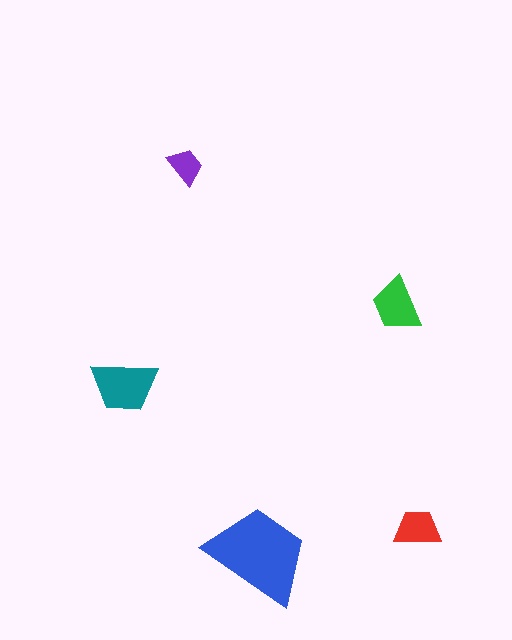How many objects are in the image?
There are 5 objects in the image.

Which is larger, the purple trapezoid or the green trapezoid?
The green one.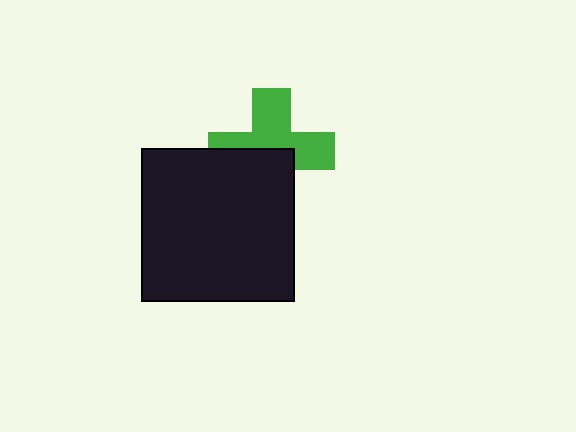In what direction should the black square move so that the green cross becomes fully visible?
The black square should move down. That is the shortest direction to clear the overlap and leave the green cross fully visible.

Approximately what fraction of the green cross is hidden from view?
Roughly 44% of the green cross is hidden behind the black square.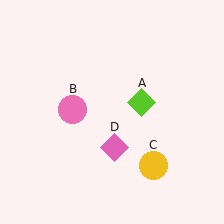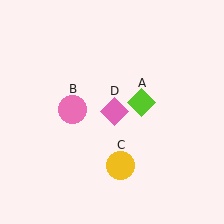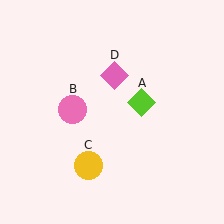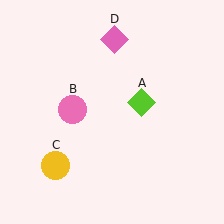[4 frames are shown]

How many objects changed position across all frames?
2 objects changed position: yellow circle (object C), pink diamond (object D).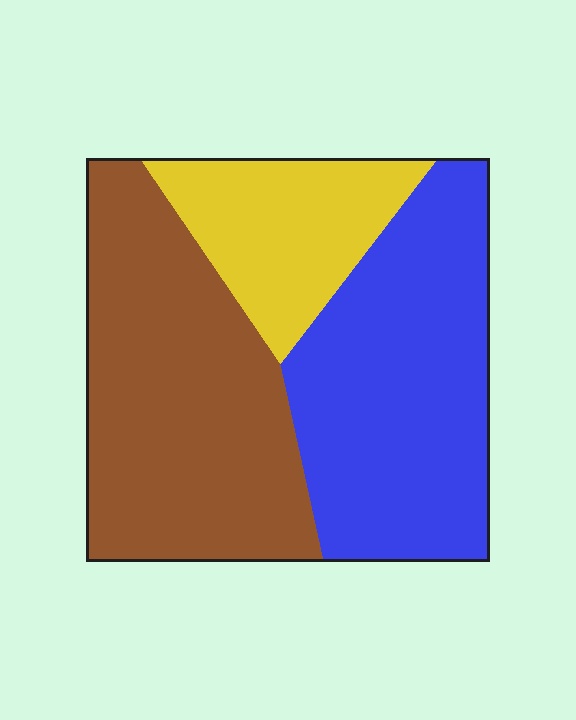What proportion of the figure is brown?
Brown covers around 40% of the figure.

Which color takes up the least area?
Yellow, at roughly 20%.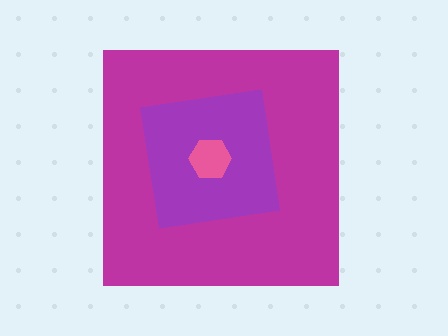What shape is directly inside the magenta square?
The purple square.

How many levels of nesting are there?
3.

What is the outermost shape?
The magenta square.